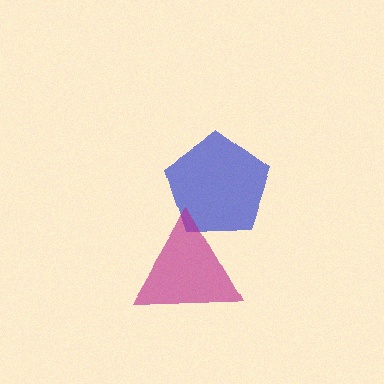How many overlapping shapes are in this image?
There are 2 overlapping shapes in the image.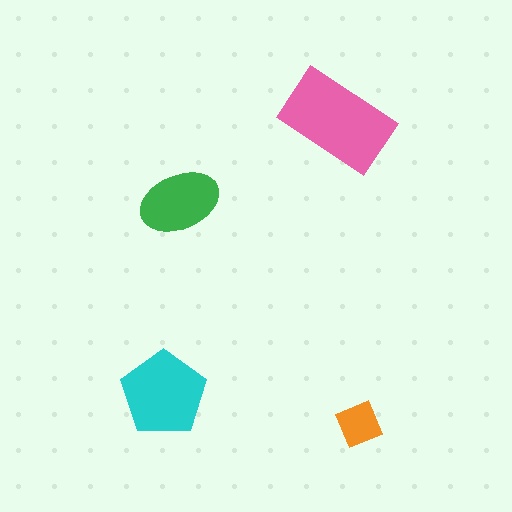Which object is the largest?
The pink rectangle.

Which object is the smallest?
The orange square.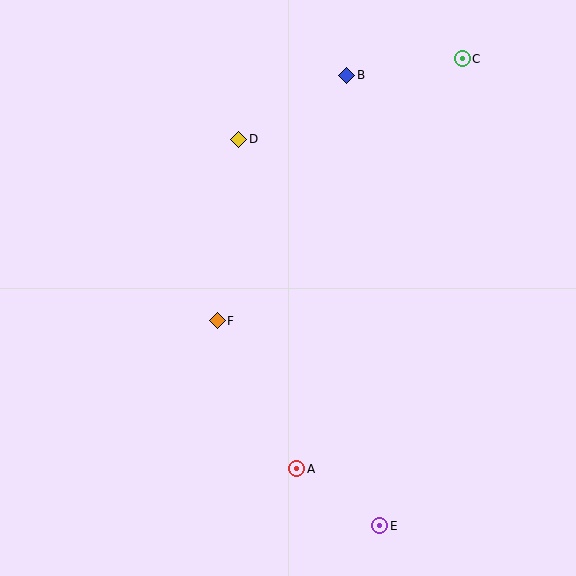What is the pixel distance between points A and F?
The distance between A and F is 168 pixels.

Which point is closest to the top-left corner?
Point D is closest to the top-left corner.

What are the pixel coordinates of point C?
Point C is at (462, 59).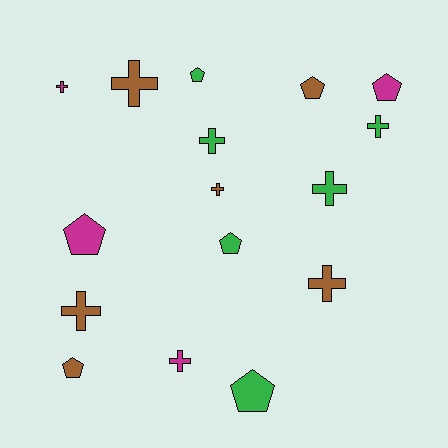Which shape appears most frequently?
Cross, with 9 objects.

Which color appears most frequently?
Green, with 6 objects.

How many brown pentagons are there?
There are 2 brown pentagons.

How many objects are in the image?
There are 16 objects.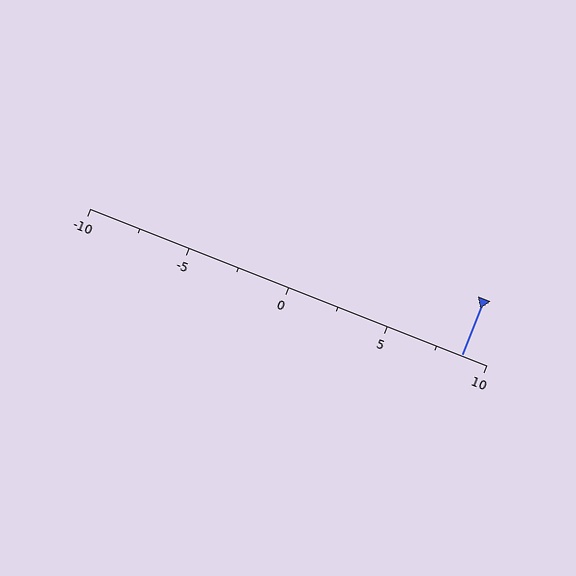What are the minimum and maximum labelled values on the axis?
The axis runs from -10 to 10.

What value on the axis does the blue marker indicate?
The marker indicates approximately 8.8.